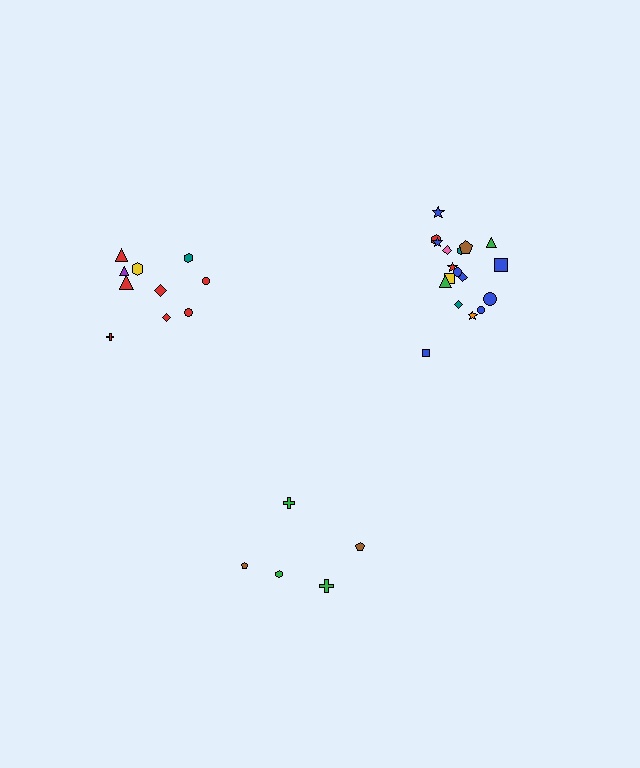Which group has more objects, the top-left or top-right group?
The top-right group.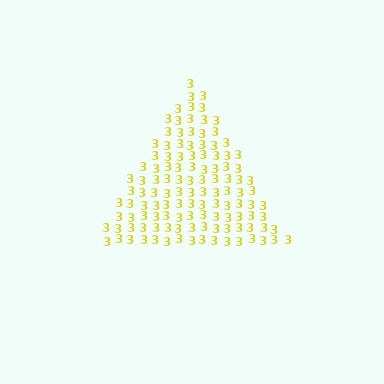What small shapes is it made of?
It is made of small digit 3's.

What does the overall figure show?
The overall figure shows a triangle.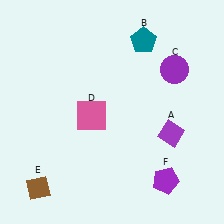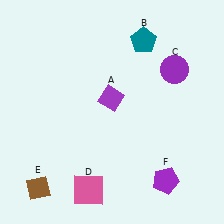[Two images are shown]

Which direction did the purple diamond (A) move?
The purple diamond (A) moved left.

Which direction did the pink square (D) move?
The pink square (D) moved down.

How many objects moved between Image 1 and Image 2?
2 objects moved between the two images.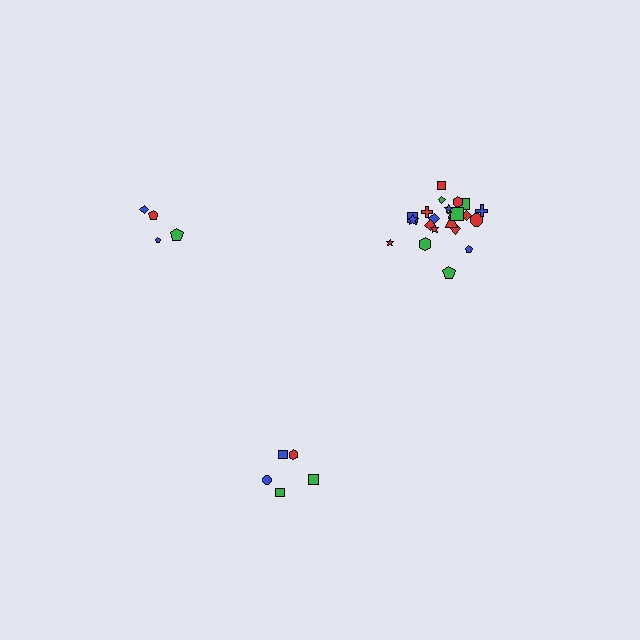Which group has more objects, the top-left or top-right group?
The top-right group.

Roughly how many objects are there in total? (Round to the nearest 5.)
Roughly 30 objects in total.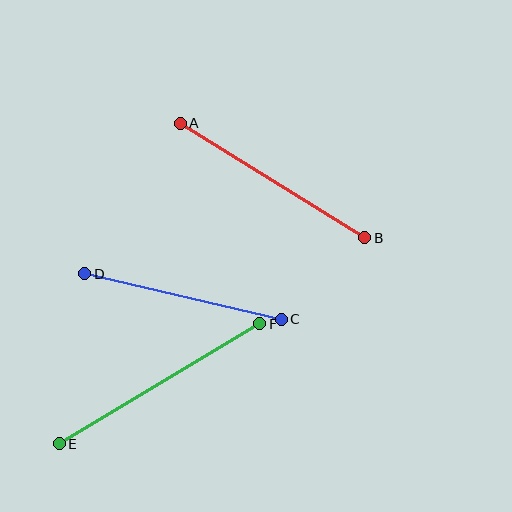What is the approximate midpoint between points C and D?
The midpoint is at approximately (183, 297) pixels.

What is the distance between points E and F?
The distance is approximately 234 pixels.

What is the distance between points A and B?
The distance is approximately 217 pixels.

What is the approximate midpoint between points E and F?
The midpoint is at approximately (160, 384) pixels.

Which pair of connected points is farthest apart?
Points E and F are farthest apart.